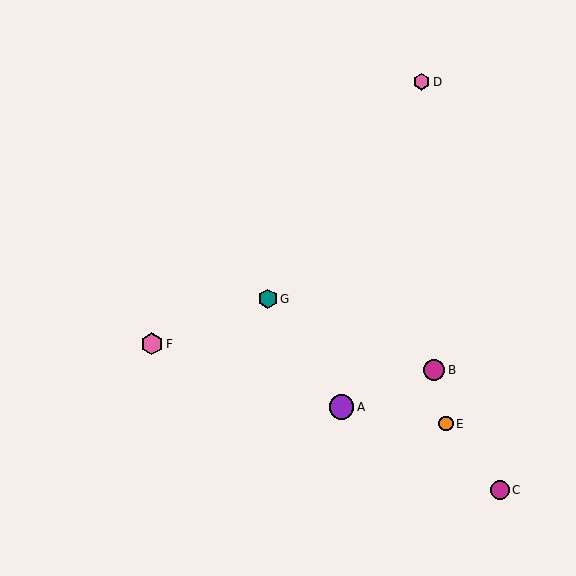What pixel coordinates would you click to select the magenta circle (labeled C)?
Click at (500, 490) to select the magenta circle C.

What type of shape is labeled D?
Shape D is a pink hexagon.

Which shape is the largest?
The purple circle (labeled A) is the largest.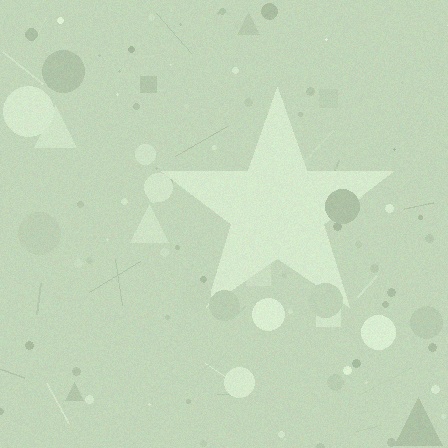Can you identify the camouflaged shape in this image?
The camouflaged shape is a star.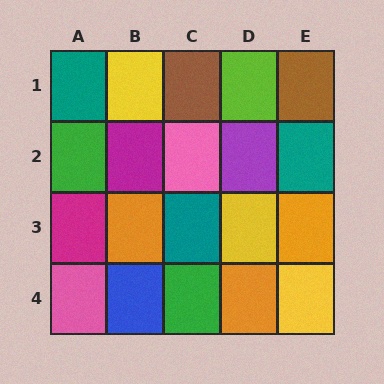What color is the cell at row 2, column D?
Purple.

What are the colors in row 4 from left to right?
Pink, blue, green, orange, yellow.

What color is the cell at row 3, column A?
Magenta.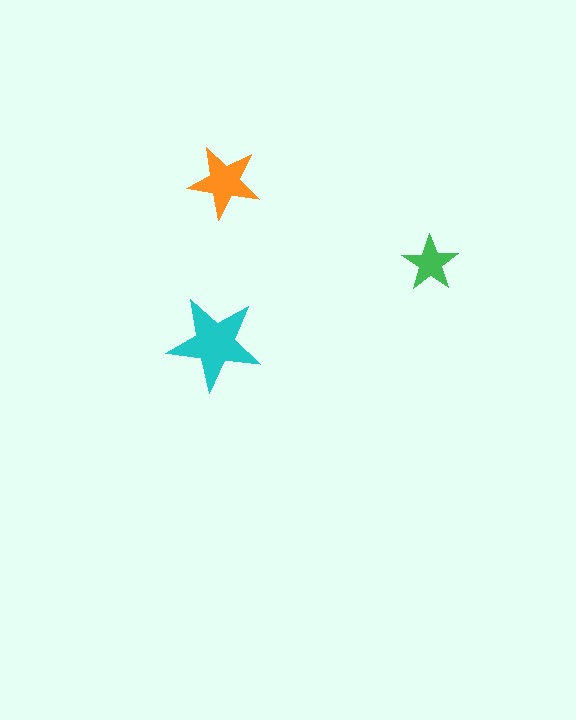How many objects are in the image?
There are 3 objects in the image.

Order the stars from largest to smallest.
the cyan one, the orange one, the green one.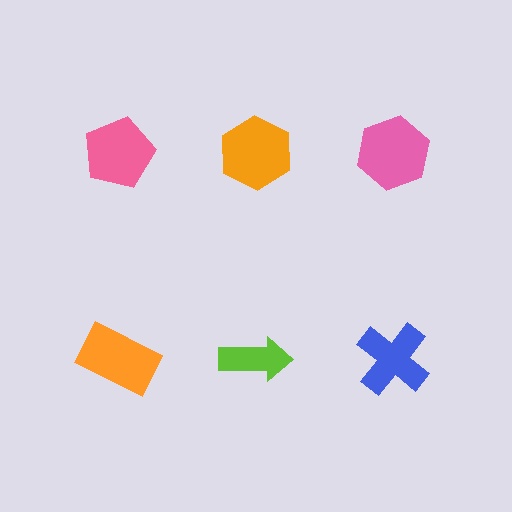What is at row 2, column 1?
An orange rectangle.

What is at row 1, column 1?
A pink pentagon.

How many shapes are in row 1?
3 shapes.